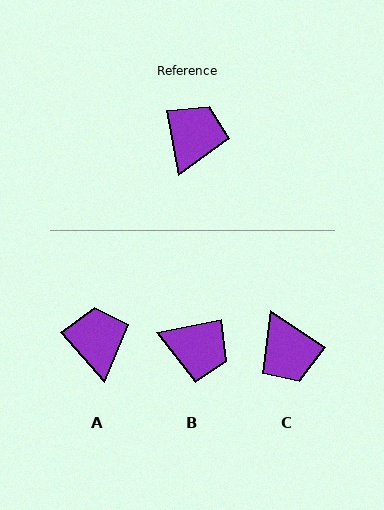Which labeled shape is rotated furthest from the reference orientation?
C, about 134 degrees away.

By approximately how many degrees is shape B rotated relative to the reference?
Approximately 88 degrees clockwise.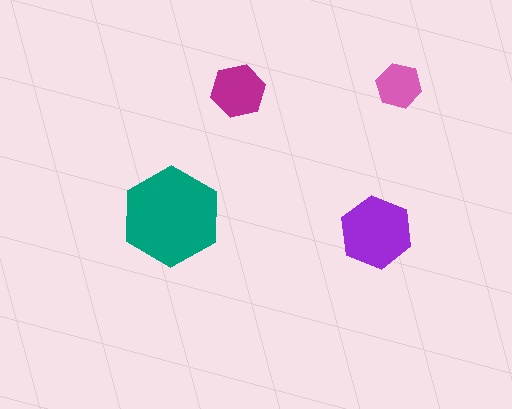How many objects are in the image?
There are 4 objects in the image.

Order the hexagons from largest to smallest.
the teal one, the purple one, the magenta one, the pink one.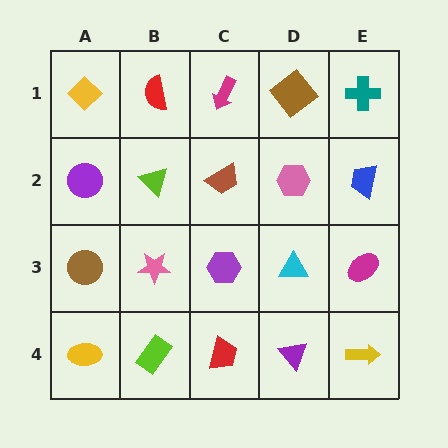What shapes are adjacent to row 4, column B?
A pink star (row 3, column B), a yellow ellipse (row 4, column A), a red trapezoid (row 4, column C).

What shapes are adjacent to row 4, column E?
A magenta ellipse (row 3, column E), a purple triangle (row 4, column D).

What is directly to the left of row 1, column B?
A yellow diamond.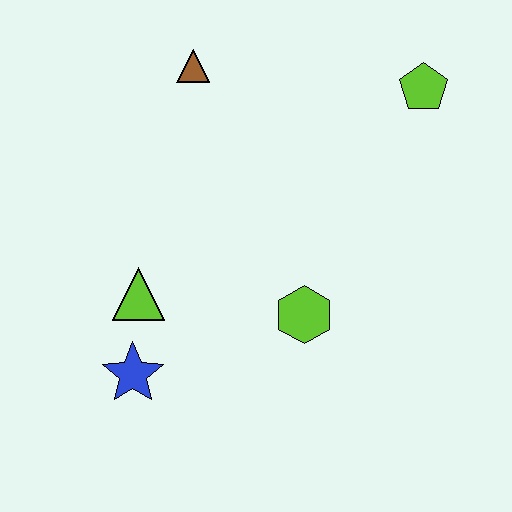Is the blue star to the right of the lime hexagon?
No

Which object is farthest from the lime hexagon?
The brown triangle is farthest from the lime hexagon.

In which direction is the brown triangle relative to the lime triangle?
The brown triangle is above the lime triangle.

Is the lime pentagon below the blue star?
No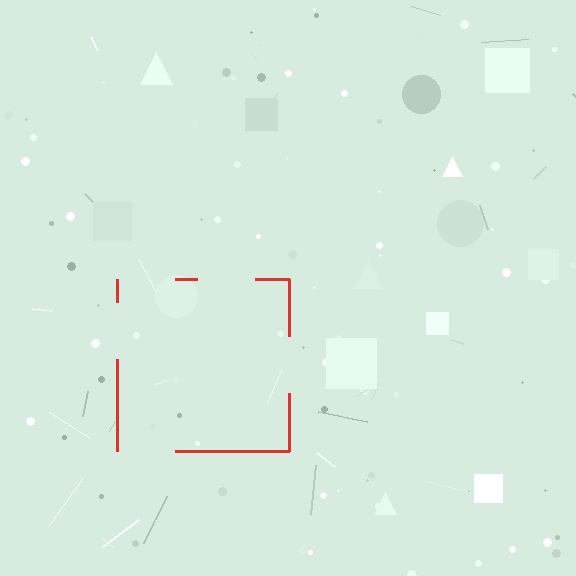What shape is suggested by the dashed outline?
The dashed outline suggests a square.